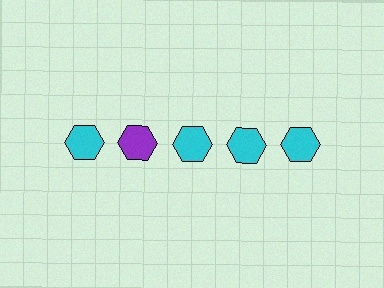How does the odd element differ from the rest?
It has a different color: purple instead of cyan.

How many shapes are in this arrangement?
There are 5 shapes arranged in a grid pattern.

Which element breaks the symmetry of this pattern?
The purple hexagon in the top row, second from left column breaks the symmetry. All other shapes are cyan hexagons.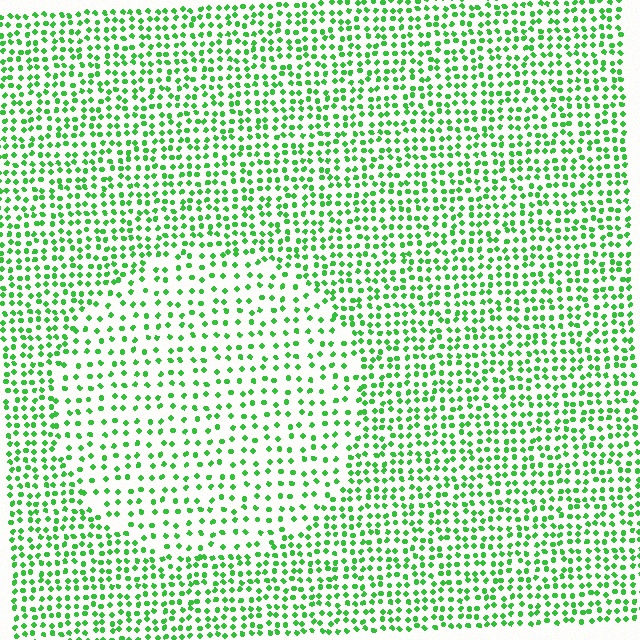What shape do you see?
I see a circle.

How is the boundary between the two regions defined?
The boundary is defined by a change in element density (approximately 1.8x ratio). All elements are the same color, size, and shape.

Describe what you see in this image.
The image contains small green elements arranged at two different densities. A circle-shaped region is visible where the elements are less densely packed than the surrounding area.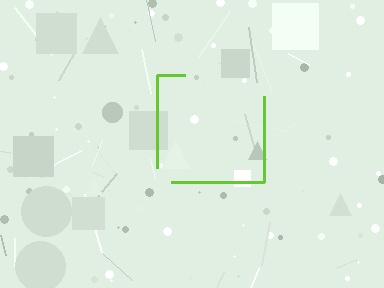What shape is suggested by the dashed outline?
The dashed outline suggests a square.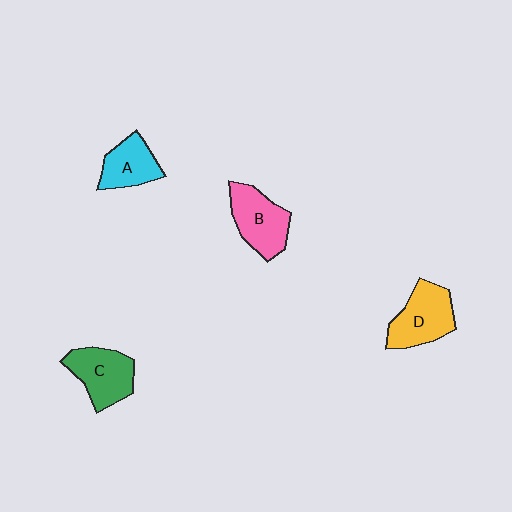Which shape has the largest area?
Shape D (yellow).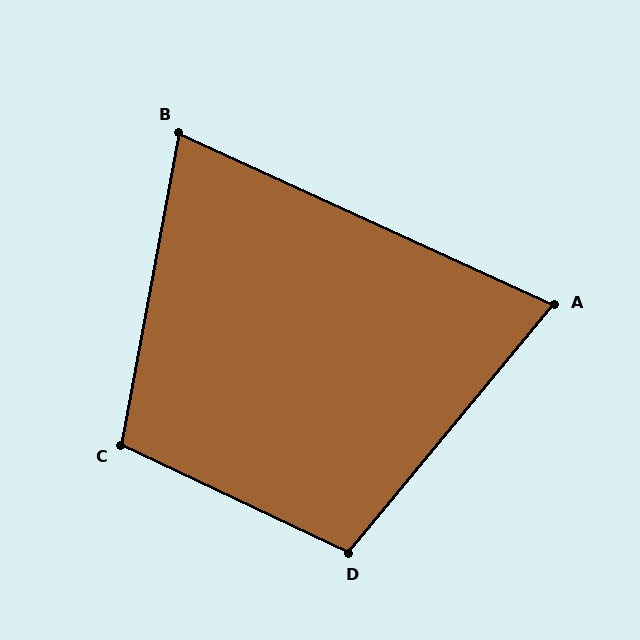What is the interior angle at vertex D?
Approximately 104 degrees (obtuse).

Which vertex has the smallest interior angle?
A, at approximately 75 degrees.